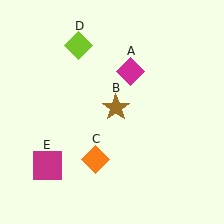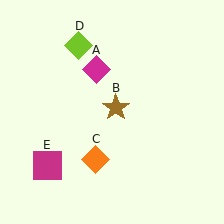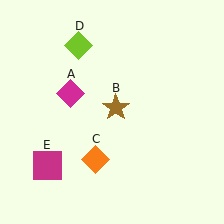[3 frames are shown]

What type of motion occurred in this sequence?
The magenta diamond (object A) rotated counterclockwise around the center of the scene.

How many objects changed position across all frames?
1 object changed position: magenta diamond (object A).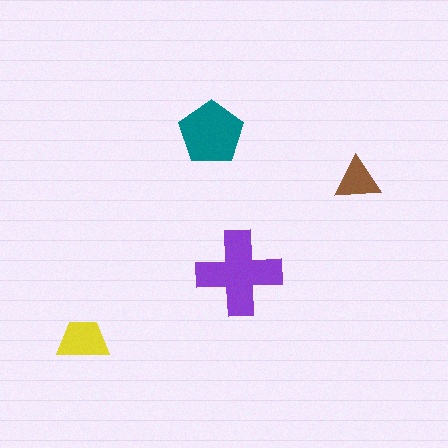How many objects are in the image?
There are 4 objects in the image.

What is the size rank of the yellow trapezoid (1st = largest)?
3rd.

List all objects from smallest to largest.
The brown triangle, the yellow trapezoid, the teal pentagon, the purple cross.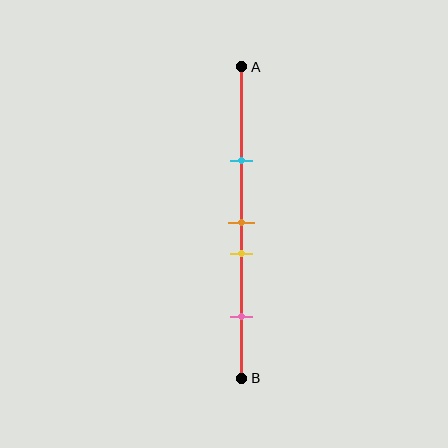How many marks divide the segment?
There are 4 marks dividing the segment.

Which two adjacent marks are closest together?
The orange and yellow marks are the closest adjacent pair.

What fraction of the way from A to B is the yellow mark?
The yellow mark is approximately 60% (0.6) of the way from A to B.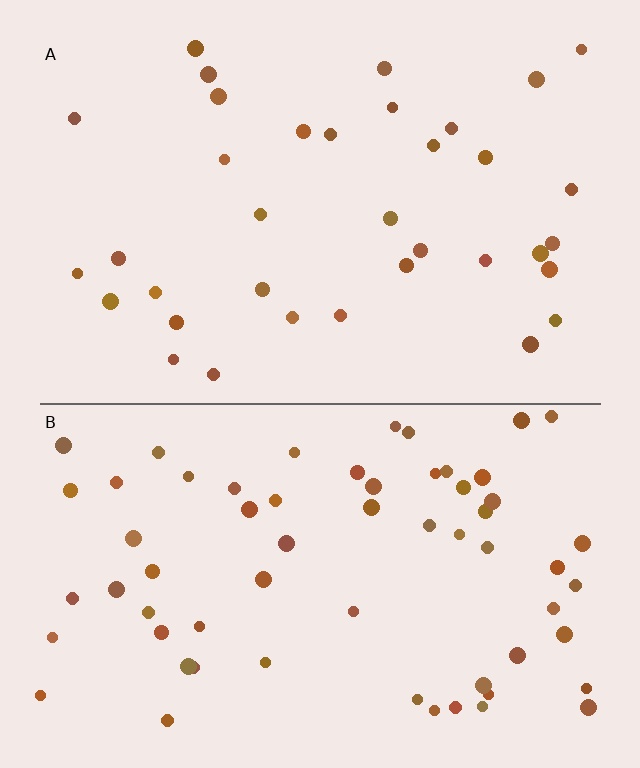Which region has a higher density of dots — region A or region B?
B (the bottom).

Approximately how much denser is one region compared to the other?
Approximately 1.8× — region B over region A.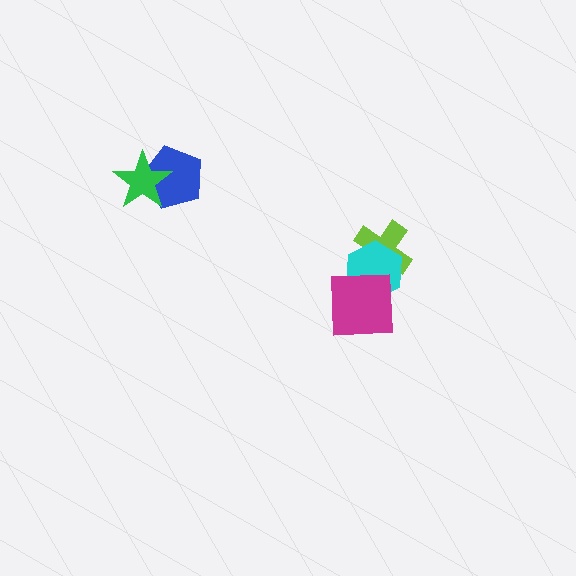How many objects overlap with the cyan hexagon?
2 objects overlap with the cyan hexagon.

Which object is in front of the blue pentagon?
The green star is in front of the blue pentagon.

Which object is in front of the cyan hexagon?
The magenta square is in front of the cyan hexagon.